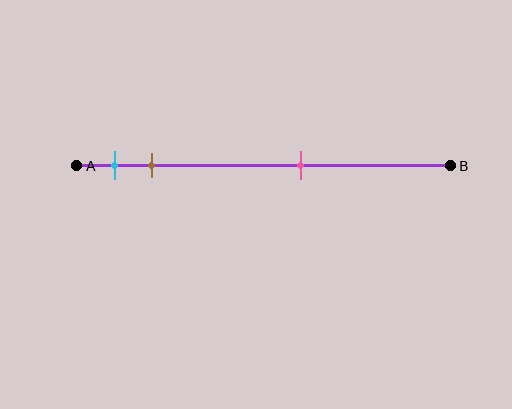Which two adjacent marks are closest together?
The cyan and brown marks are the closest adjacent pair.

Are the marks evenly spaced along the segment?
No, the marks are not evenly spaced.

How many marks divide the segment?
There are 3 marks dividing the segment.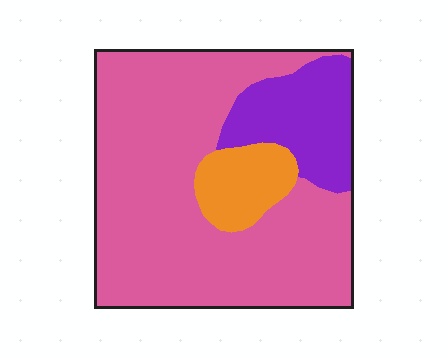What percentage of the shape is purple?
Purple takes up about one sixth (1/6) of the shape.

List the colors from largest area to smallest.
From largest to smallest: pink, purple, orange.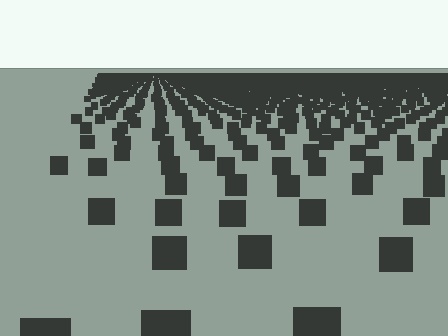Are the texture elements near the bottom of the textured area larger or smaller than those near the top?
Larger. Near the bottom, elements are closer to the viewer and appear at a bigger on-screen size.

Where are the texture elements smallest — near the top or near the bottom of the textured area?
Near the top.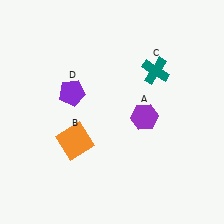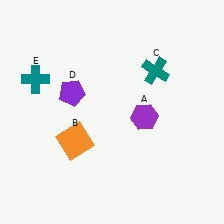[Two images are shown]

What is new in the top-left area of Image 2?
A teal cross (E) was added in the top-left area of Image 2.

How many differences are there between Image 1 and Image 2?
There is 1 difference between the two images.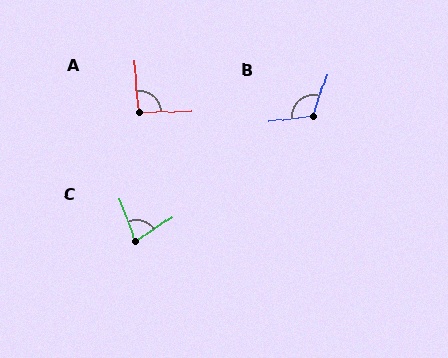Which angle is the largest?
B, at approximately 115 degrees.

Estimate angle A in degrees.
Approximately 92 degrees.